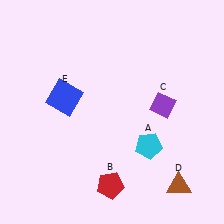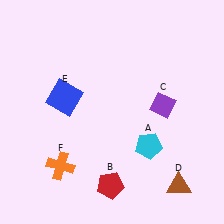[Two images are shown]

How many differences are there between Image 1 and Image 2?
There is 1 difference between the two images.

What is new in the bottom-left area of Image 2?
An orange cross (F) was added in the bottom-left area of Image 2.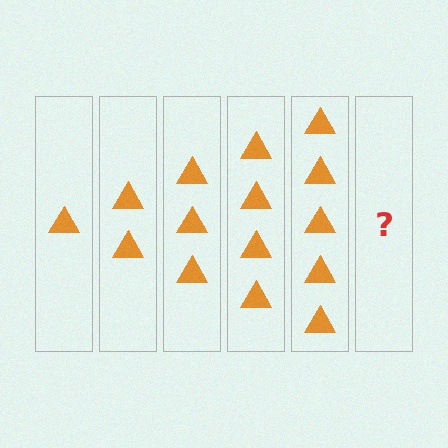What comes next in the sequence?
The next element should be 6 triangles.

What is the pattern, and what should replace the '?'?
The pattern is that each step adds one more triangle. The '?' should be 6 triangles.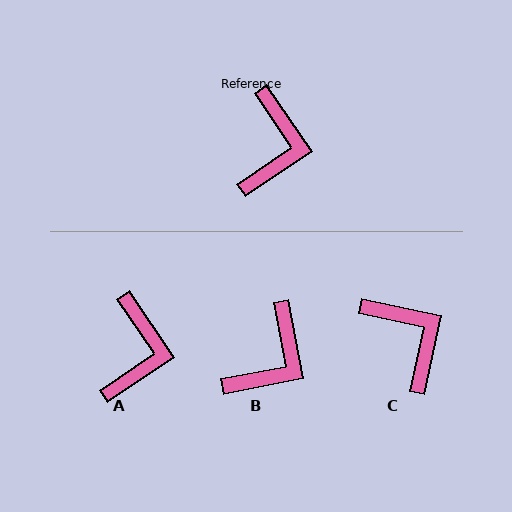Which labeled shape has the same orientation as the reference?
A.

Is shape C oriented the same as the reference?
No, it is off by about 44 degrees.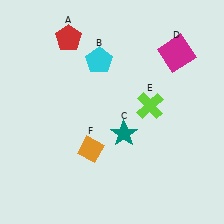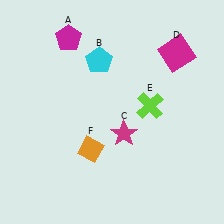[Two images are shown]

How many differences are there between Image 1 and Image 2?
There are 2 differences between the two images.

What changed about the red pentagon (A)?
In Image 1, A is red. In Image 2, it changed to magenta.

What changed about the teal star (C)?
In Image 1, C is teal. In Image 2, it changed to magenta.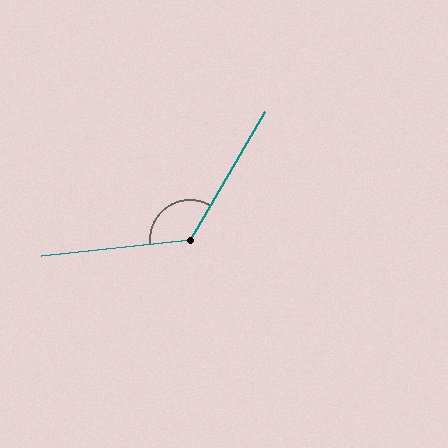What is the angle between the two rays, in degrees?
Approximately 126 degrees.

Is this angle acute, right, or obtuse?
It is obtuse.